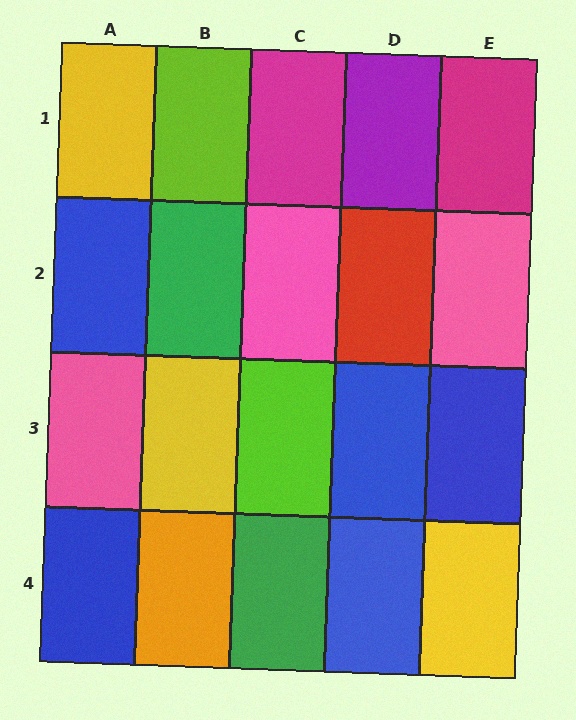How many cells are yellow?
3 cells are yellow.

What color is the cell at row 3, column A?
Pink.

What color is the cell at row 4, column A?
Blue.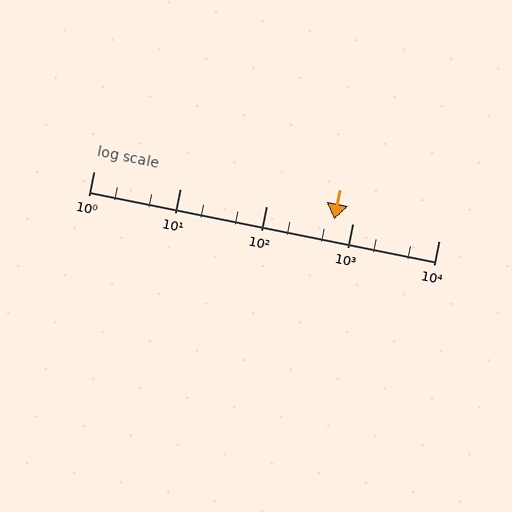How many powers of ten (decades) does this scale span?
The scale spans 4 decades, from 1 to 10000.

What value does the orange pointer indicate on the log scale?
The pointer indicates approximately 620.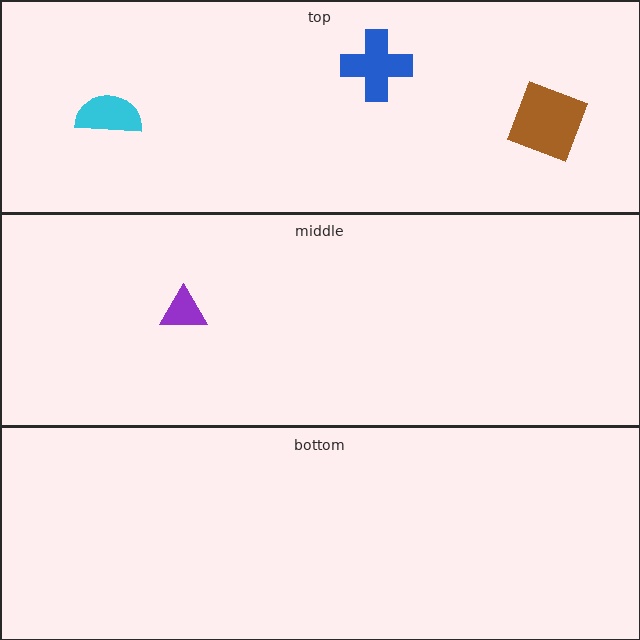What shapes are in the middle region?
The purple triangle.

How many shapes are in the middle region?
1.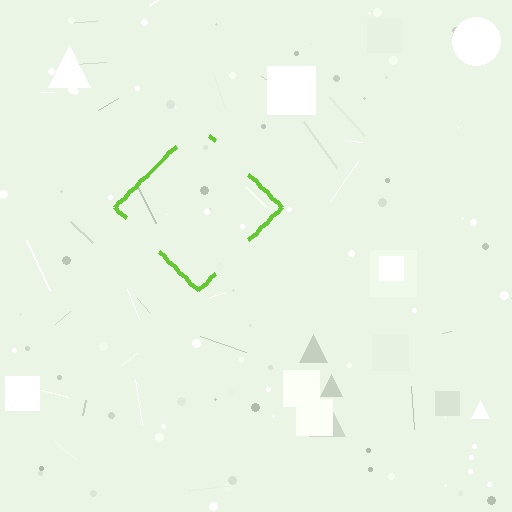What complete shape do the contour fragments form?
The contour fragments form a diamond.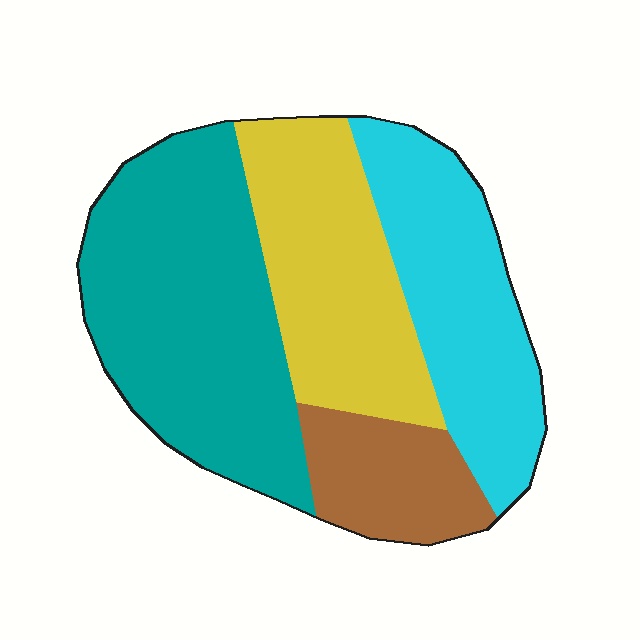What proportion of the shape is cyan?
Cyan covers 25% of the shape.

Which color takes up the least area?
Brown, at roughly 15%.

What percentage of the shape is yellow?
Yellow takes up about one quarter (1/4) of the shape.